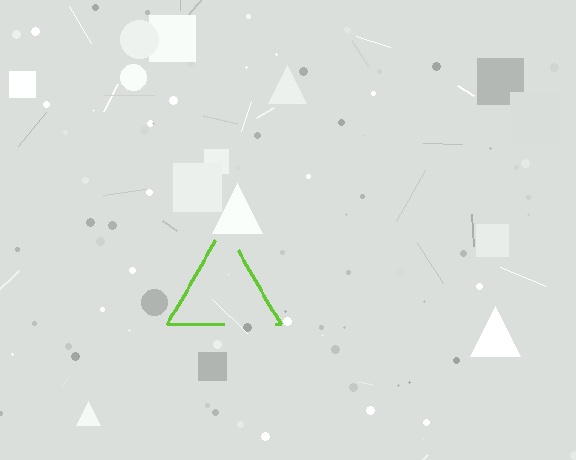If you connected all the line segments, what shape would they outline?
They would outline a triangle.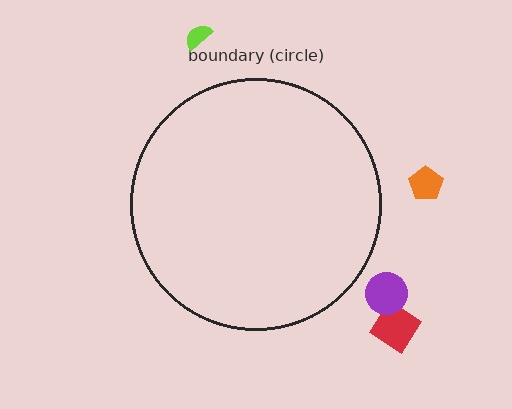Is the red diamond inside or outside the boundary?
Outside.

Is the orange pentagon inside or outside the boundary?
Outside.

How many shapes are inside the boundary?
0 inside, 4 outside.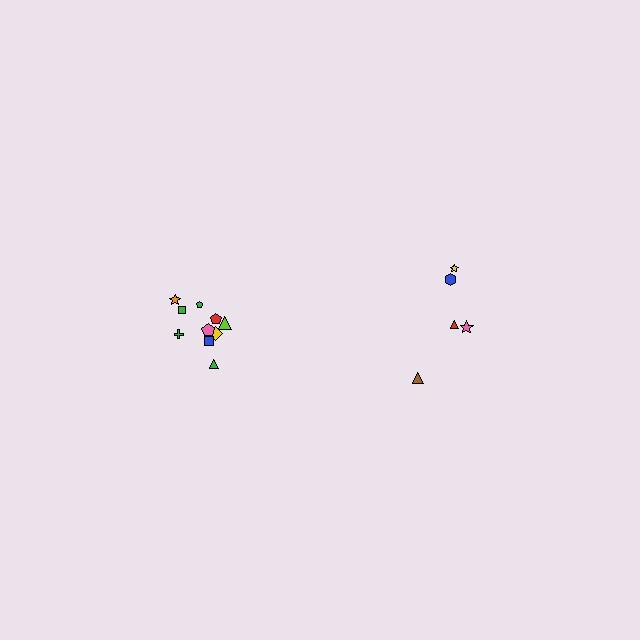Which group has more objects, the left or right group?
The left group.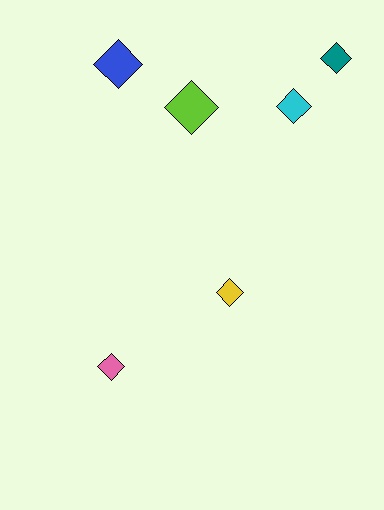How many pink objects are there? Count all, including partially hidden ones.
There is 1 pink object.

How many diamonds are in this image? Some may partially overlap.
There are 6 diamonds.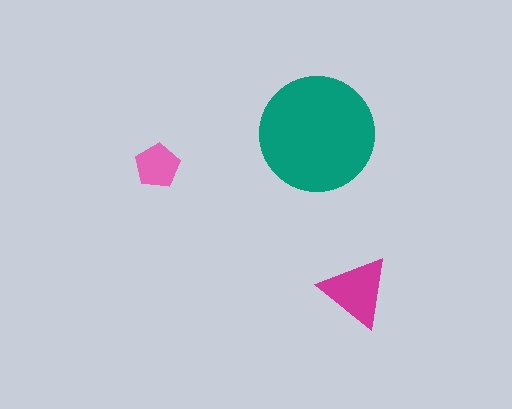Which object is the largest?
The teal circle.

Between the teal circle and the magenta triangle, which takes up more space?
The teal circle.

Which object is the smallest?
The pink pentagon.